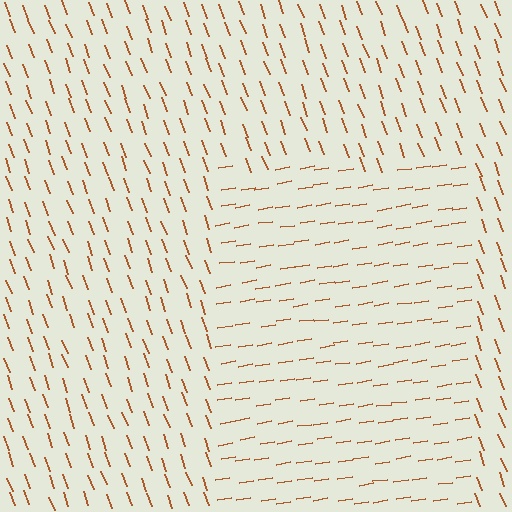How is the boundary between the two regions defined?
The boundary is defined purely by a change in line orientation (approximately 79 degrees difference). All lines are the same color and thickness.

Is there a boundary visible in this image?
Yes, there is a texture boundary formed by a change in line orientation.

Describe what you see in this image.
The image is filled with small brown line segments. A rectangle region in the image has lines oriented differently from the surrounding lines, creating a visible texture boundary.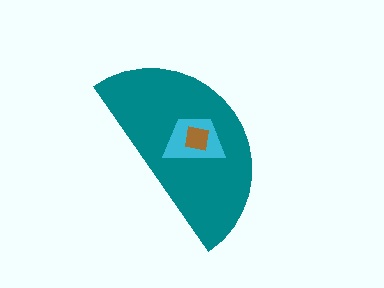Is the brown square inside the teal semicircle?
Yes.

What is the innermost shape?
The brown square.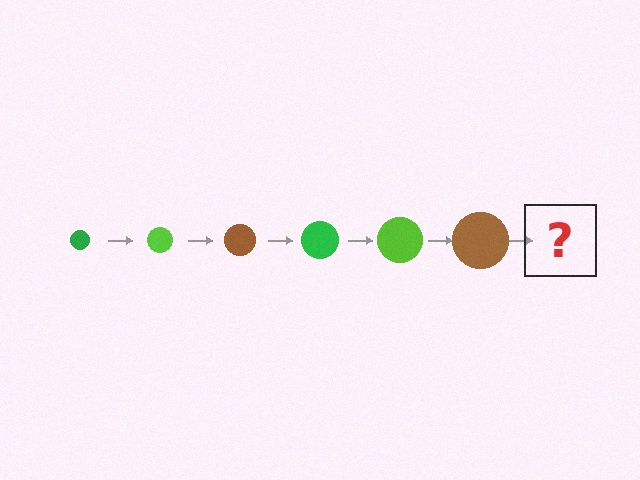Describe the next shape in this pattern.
It should be a green circle, larger than the previous one.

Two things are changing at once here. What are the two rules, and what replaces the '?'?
The two rules are that the circle grows larger each step and the color cycles through green, lime, and brown. The '?' should be a green circle, larger than the previous one.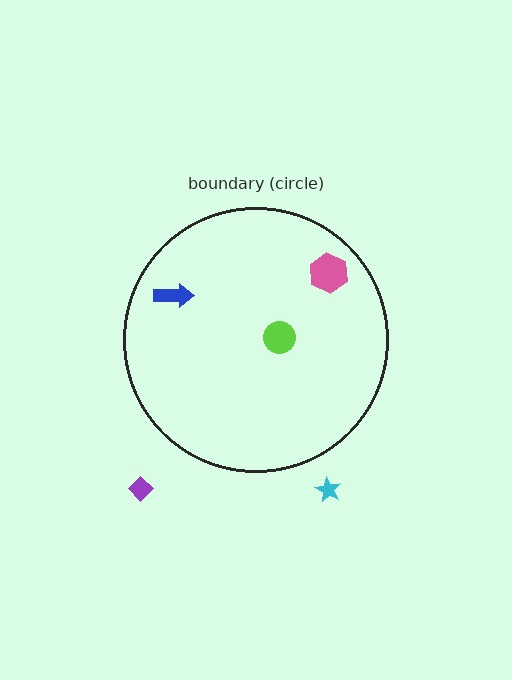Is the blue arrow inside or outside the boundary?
Inside.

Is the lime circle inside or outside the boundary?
Inside.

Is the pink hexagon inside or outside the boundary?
Inside.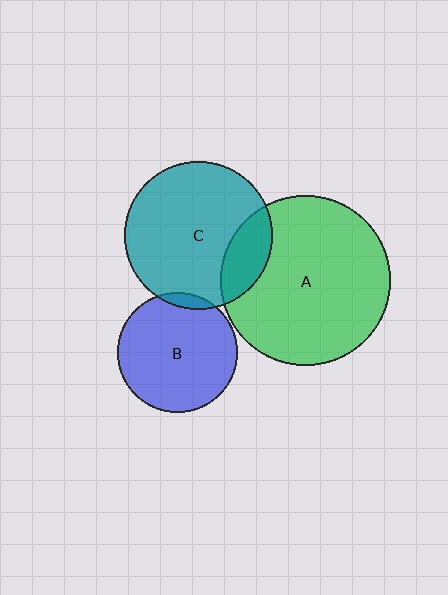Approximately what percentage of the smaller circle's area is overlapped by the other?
Approximately 20%.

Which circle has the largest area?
Circle A (green).